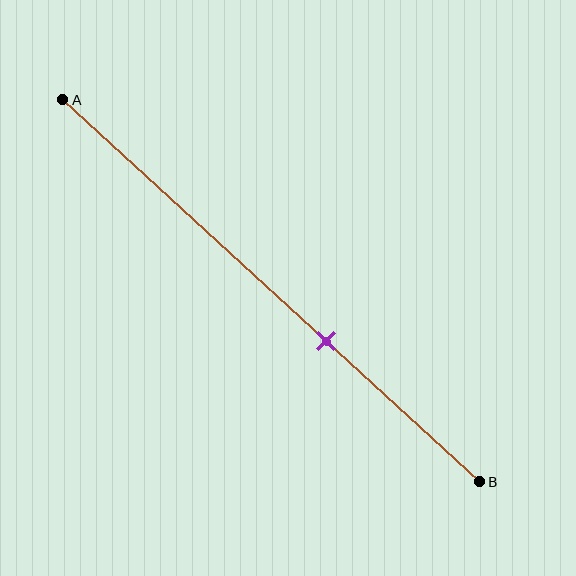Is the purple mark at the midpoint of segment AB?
No, the mark is at about 65% from A, not at the 50% midpoint.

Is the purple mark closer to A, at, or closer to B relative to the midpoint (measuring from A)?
The purple mark is closer to point B than the midpoint of segment AB.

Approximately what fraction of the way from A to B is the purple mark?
The purple mark is approximately 65% of the way from A to B.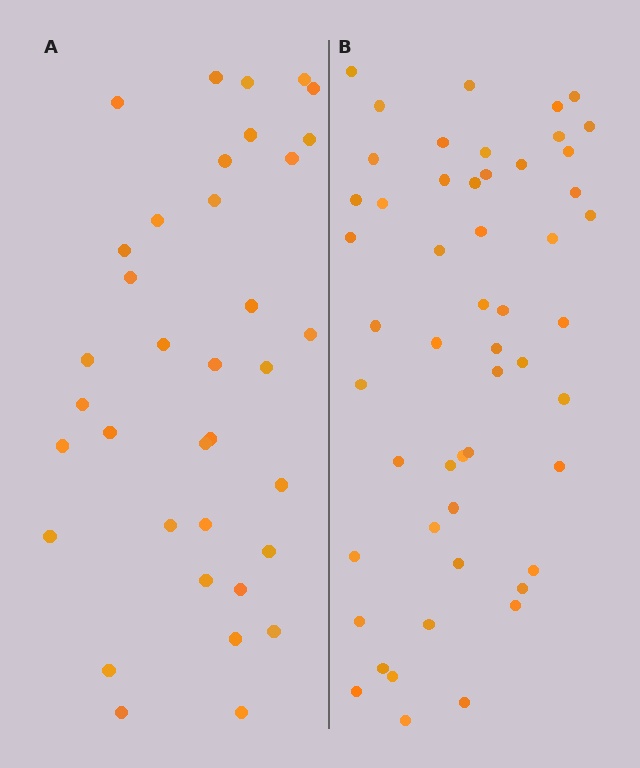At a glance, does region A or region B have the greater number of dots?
Region B (the right region) has more dots.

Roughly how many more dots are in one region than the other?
Region B has approximately 15 more dots than region A.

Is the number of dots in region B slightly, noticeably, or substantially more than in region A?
Region B has noticeably more, but not dramatically so. The ratio is roughly 1.4 to 1.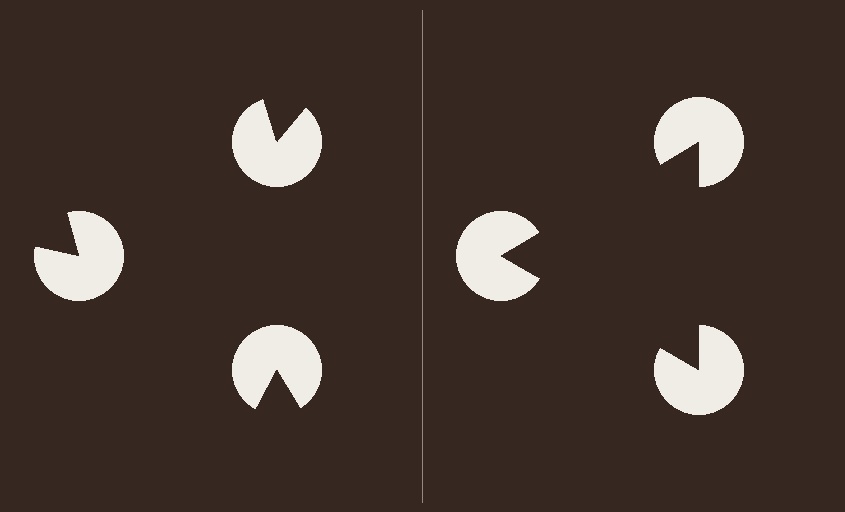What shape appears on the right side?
An illusory triangle.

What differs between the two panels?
The pac-man discs are positioned identically on both sides; only the wedge orientations differ. On the right they align to a triangle; on the left they are misaligned.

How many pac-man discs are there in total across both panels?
6 — 3 on each side.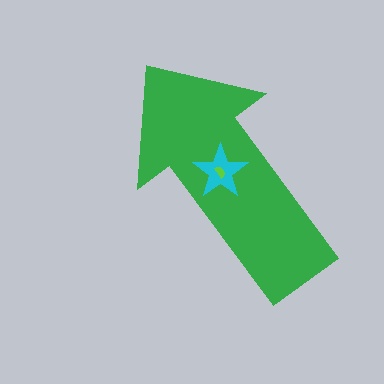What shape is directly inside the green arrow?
The cyan star.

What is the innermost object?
The lime semicircle.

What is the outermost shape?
The green arrow.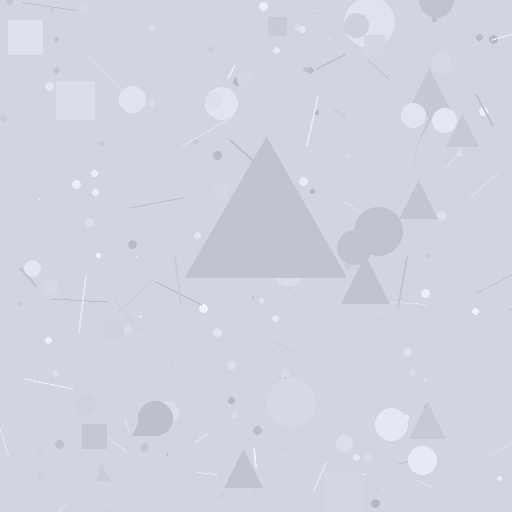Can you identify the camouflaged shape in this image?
The camouflaged shape is a triangle.